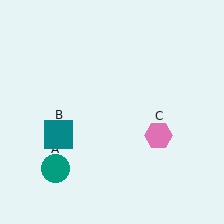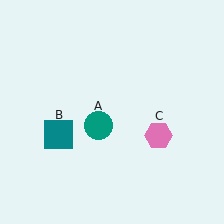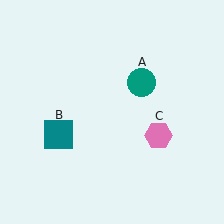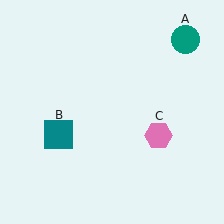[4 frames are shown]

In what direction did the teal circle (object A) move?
The teal circle (object A) moved up and to the right.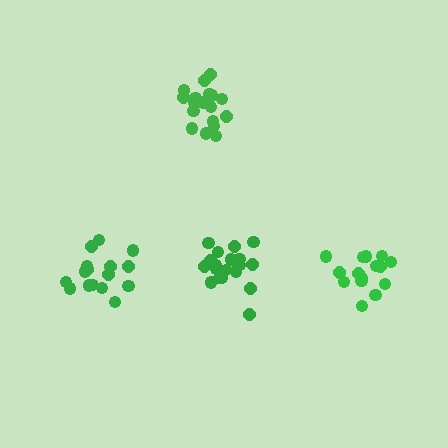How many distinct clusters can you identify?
There are 4 distinct clusters.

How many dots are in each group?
Group 1: 15 dots, Group 2: 16 dots, Group 3: 19 dots, Group 4: 19 dots (69 total).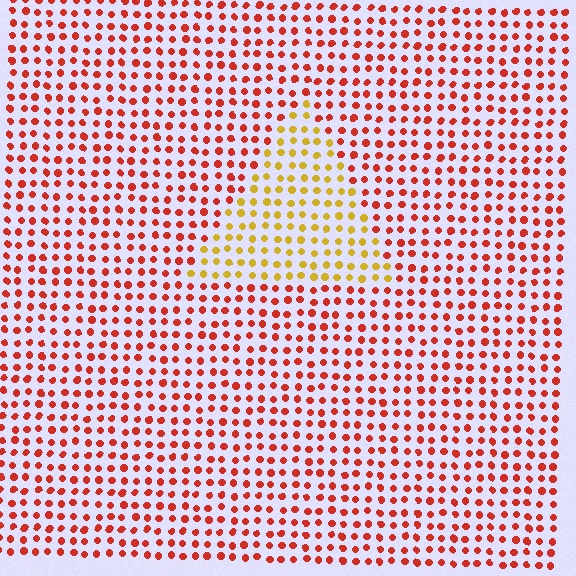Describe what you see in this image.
The image is filled with small red elements in a uniform arrangement. A triangle-shaped region is visible where the elements are tinted to a slightly different hue, forming a subtle color boundary.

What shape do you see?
I see a triangle.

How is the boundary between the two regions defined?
The boundary is defined purely by a slight shift in hue (about 46 degrees). Spacing, size, and orientation are identical on both sides.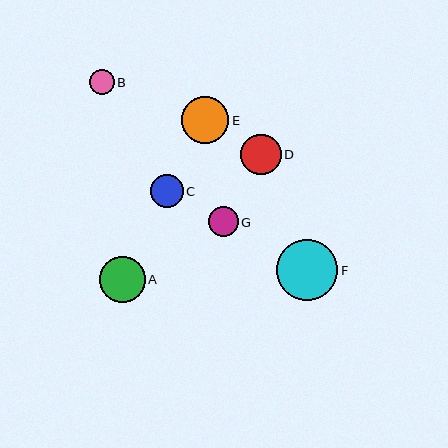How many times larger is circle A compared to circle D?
Circle A is approximately 1.1 times the size of circle D.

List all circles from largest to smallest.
From largest to smallest: F, E, A, D, C, G, B.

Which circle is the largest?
Circle F is the largest with a size of approximately 62 pixels.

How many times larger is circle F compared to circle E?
Circle F is approximately 1.3 times the size of circle E.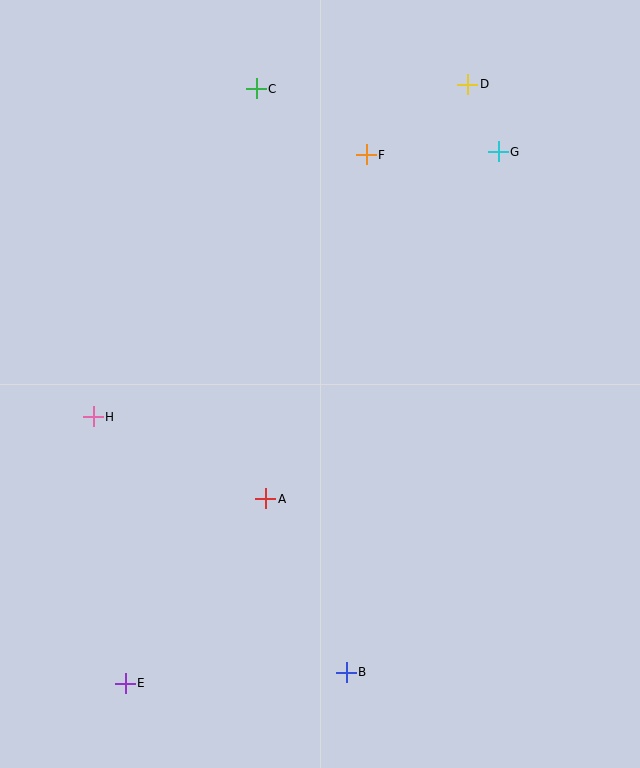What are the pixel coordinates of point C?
Point C is at (256, 89).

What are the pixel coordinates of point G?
Point G is at (498, 152).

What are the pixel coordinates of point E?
Point E is at (125, 683).